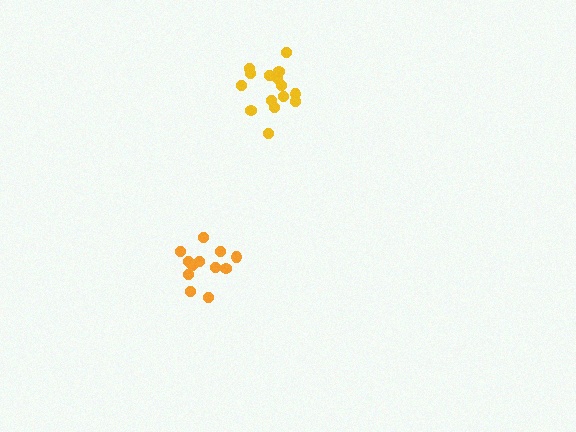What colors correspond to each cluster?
The clusters are colored: yellow, orange.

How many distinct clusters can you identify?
There are 2 distinct clusters.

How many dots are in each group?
Group 1: 15 dots, Group 2: 12 dots (27 total).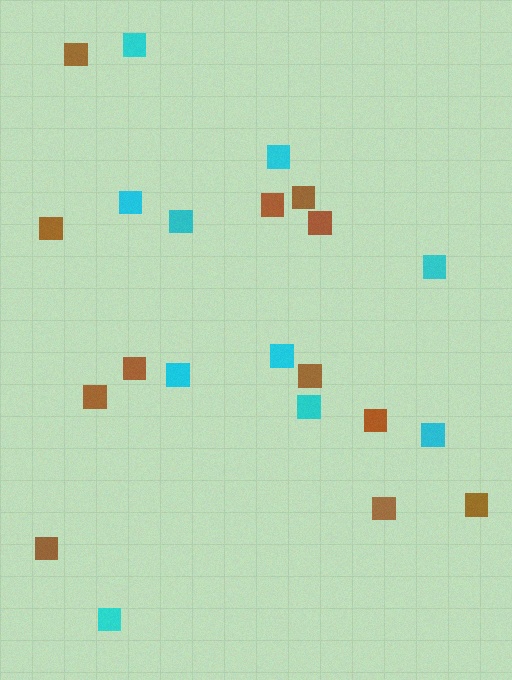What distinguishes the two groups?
There are 2 groups: one group of brown squares (12) and one group of cyan squares (10).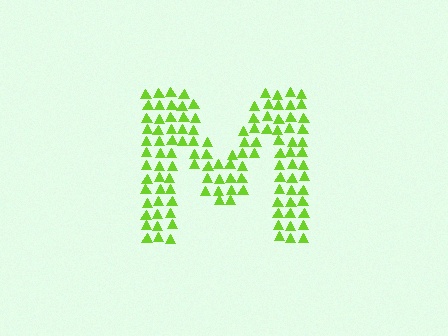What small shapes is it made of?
It is made of small triangles.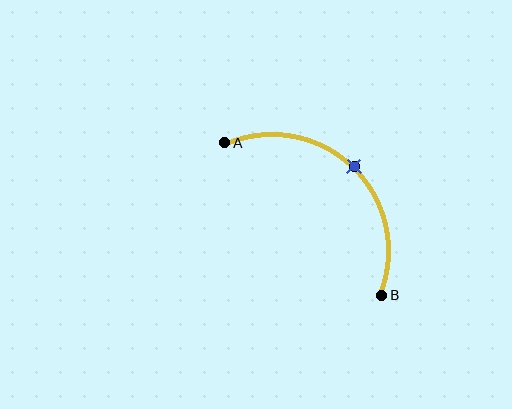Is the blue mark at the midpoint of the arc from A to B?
Yes. The blue mark lies on the arc at equal arc-length from both A and B — it is the arc midpoint.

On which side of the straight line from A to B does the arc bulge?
The arc bulges above and to the right of the straight line connecting A and B.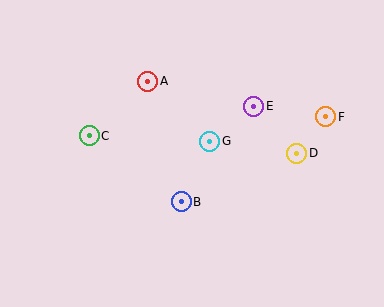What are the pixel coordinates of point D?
Point D is at (297, 153).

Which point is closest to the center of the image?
Point G at (210, 141) is closest to the center.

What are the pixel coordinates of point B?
Point B is at (181, 202).